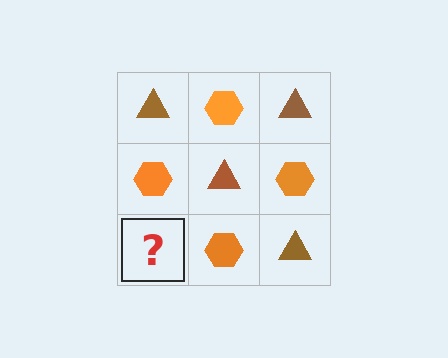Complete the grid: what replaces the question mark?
The question mark should be replaced with a brown triangle.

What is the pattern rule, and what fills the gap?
The rule is that it alternates brown triangle and orange hexagon in a checkerboard pattern. The gap should be filled with a brown triangle.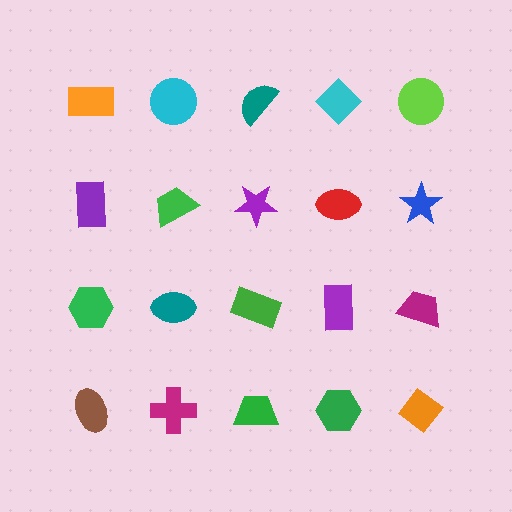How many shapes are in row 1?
5 shapes.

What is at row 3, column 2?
A teal ellipse.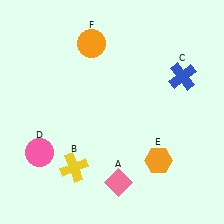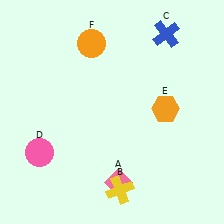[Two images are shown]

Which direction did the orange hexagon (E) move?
The orange hexagon (E) moved up.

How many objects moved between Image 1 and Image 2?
3 objects moved between the two images.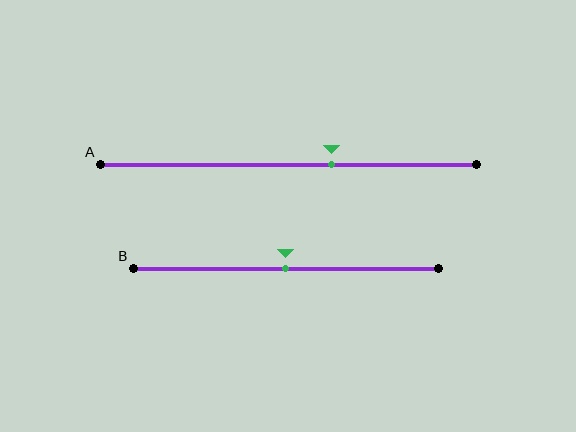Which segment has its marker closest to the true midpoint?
Segment B has its marker closest to the true midpoint.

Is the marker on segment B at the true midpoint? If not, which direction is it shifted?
Yes, the marker on segment B is at the true midpoint.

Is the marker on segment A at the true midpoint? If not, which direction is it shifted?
No, the marker on segment A is shifted to the right by about 11% of the segment length.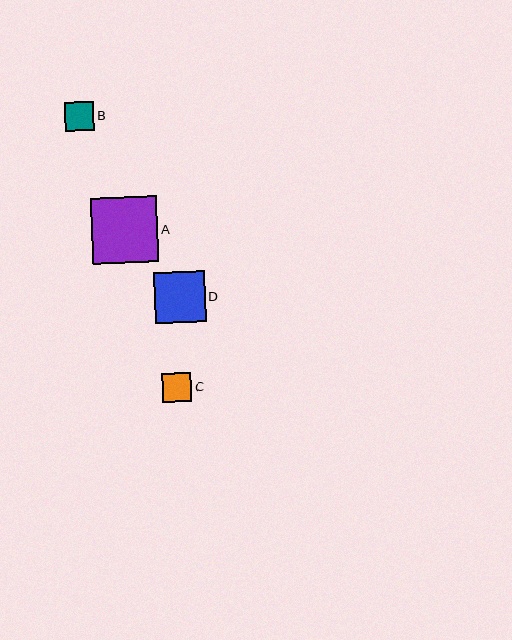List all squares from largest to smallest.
From largest to smallest: A, D, B, C.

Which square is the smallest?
Square C is the smallest with a size of approximately 29 pixels.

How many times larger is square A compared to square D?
Square A is approximately 1.3 times the size of square D.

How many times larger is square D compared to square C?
Square D is approximately 1.8 times the size of square C.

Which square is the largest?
Square A is the largest with a size of approximately 66 pixels.